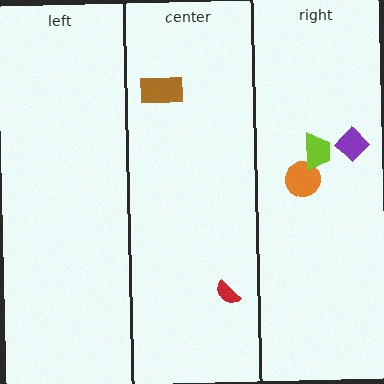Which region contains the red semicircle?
The center region.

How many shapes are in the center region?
2.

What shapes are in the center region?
The brown rectangle, the red semicircle.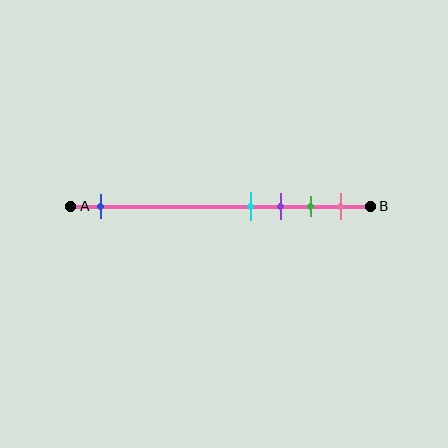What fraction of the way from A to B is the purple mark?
The purple mark is approximately 70% (0.7) of the way from A to B.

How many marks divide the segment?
There are 5 marks dividing the segment.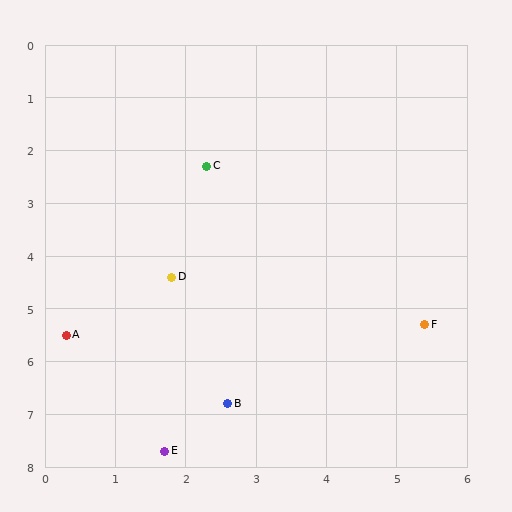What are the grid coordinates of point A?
Point A is at approximately (0.3, 5.5).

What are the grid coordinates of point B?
Point B is at approximately (2.6, 6.8).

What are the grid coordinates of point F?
Point F is at approximately (5.4, 5.3).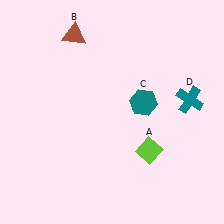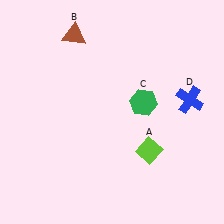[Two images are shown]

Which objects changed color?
C changed from teal to green. D changed from teal to blue.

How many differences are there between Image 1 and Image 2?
There are 2 differences between the two images.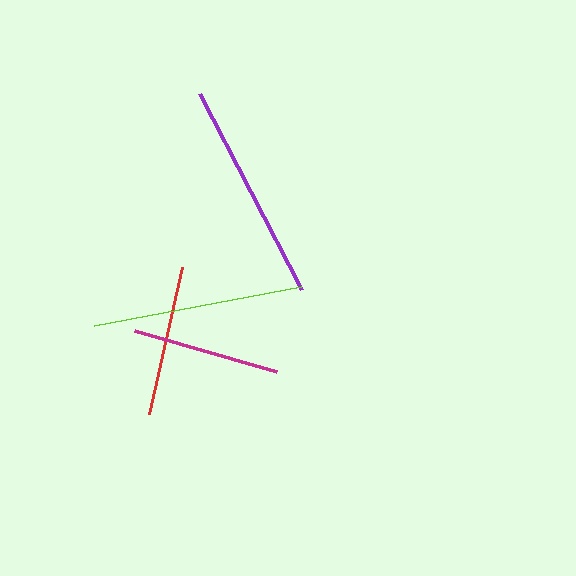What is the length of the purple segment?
The purple segment is approximately 221 pixels long.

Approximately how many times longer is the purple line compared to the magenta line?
The purple line is approximately 1.5 times the length of the magenta line.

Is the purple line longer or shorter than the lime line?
The purple line is longer than the lime line.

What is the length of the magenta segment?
The magenta segment is approximately 148 pixels long.